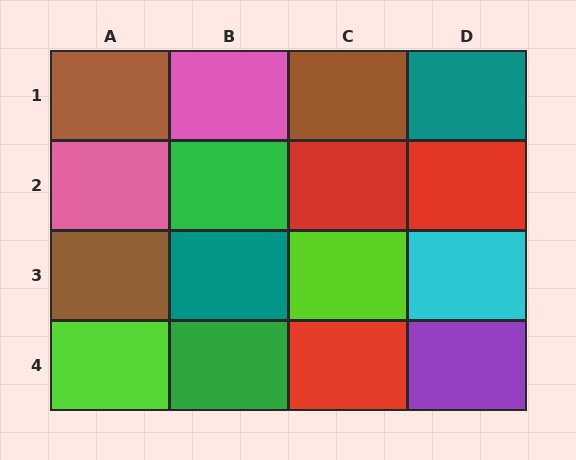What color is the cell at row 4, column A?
Lime.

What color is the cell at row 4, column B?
Green.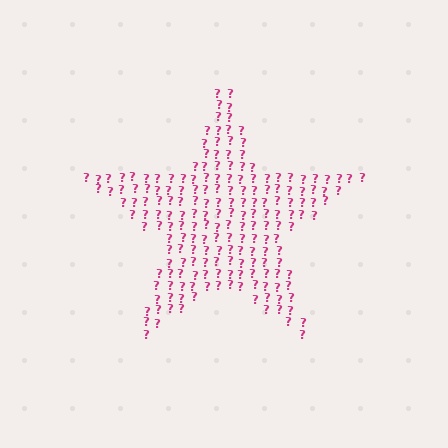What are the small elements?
The small elements are question marks.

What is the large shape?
The large shape is a star.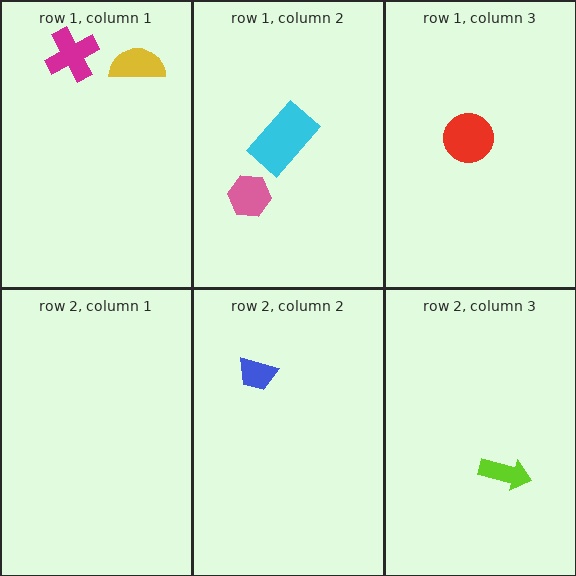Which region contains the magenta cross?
The row 1, column 1 region.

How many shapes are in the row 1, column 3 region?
1.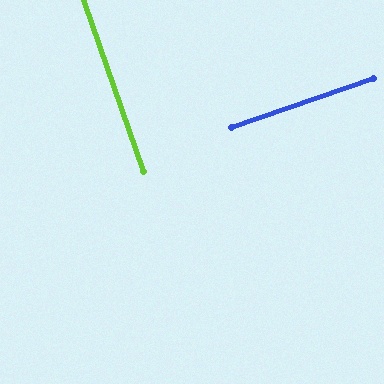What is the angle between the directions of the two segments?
Approximately 90 degrees.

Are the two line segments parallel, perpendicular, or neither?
Perpendicular — they meet at approximately 90°.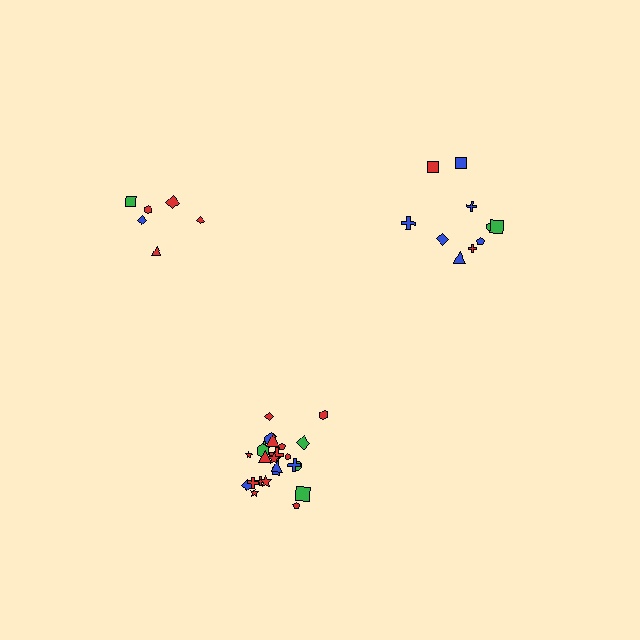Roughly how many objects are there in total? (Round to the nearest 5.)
Roughly 40 objects in total.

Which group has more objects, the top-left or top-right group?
The top-right group.